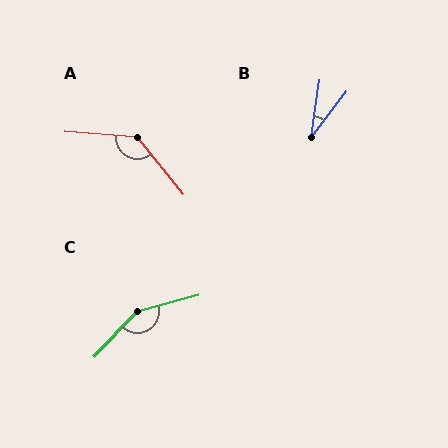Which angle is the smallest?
B, at approximately 29 degrees.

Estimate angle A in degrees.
Approximately 133 degrees.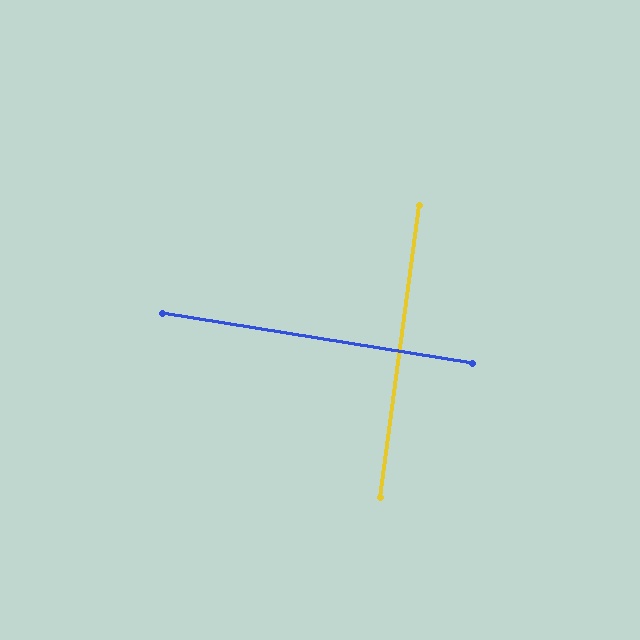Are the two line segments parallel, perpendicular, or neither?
Perpendicular — they meet at approximately 89°.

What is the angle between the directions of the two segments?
Approximately 89 degrees.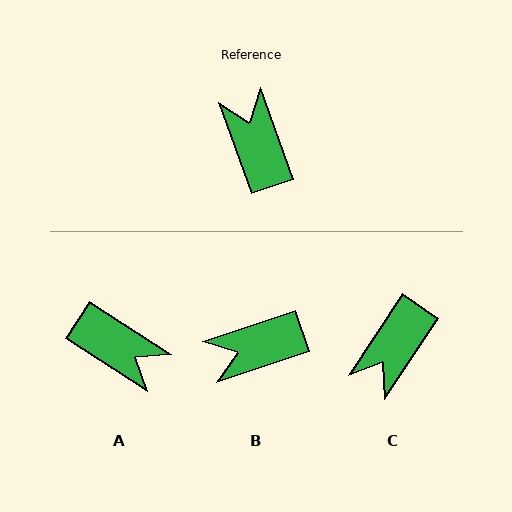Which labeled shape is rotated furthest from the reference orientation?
A, about 143 degrees away.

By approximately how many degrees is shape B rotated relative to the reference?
Approximately 89 degrees counter-clockwise.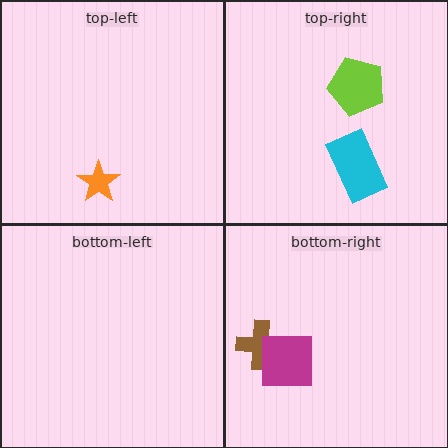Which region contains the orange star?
The top-left region.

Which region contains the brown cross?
The bottom-right region.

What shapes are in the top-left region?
The orange star.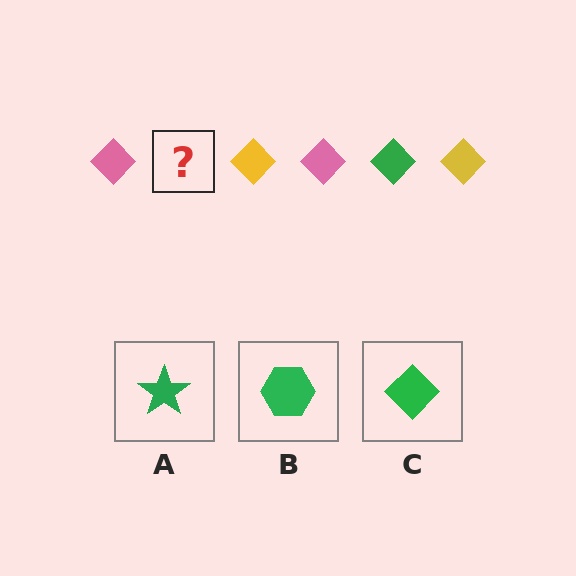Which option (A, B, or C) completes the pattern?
C.